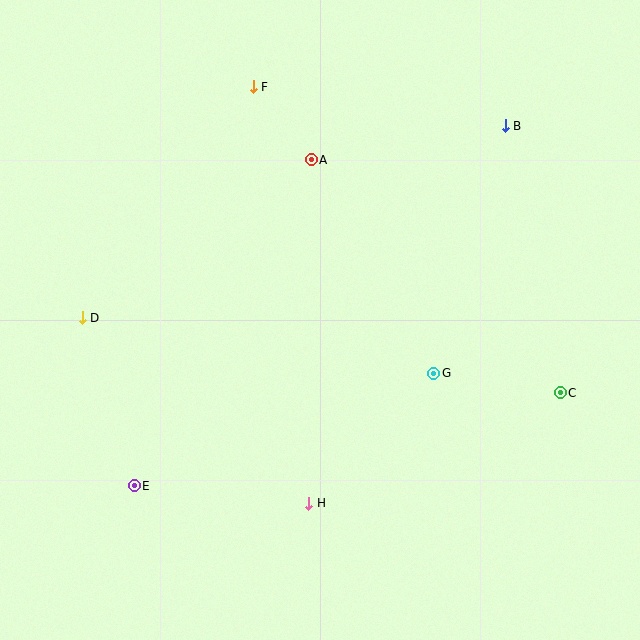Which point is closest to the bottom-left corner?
Point E is closest to the bottom-left corner.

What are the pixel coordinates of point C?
Point C is at (560, 393).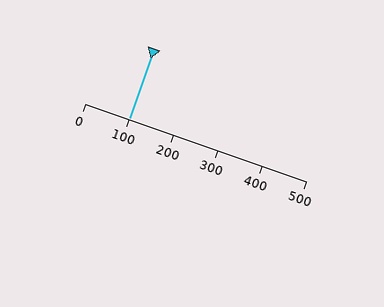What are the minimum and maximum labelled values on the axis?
The axis runs from 0 to 500.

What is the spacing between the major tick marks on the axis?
The major ticks are spaced 100 apart.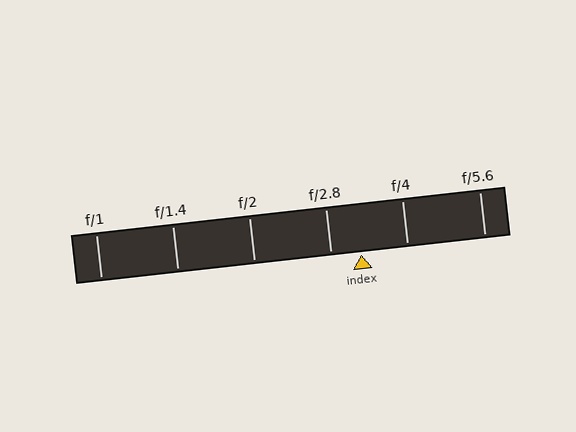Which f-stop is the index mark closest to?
The index mark is closest to f/2.8.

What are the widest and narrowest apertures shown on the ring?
The widest aperture shown is f/1 and the narrowest is f/5.6.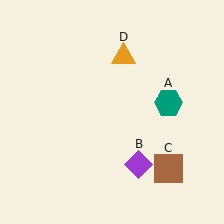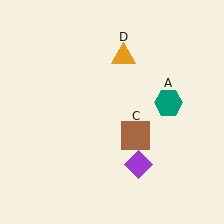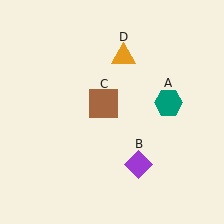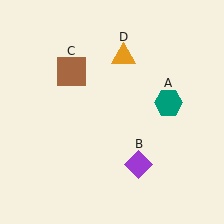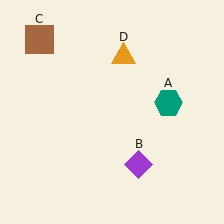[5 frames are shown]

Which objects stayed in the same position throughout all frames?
Teal hexagon (object A) and purple diamond (object B) and orange triangle (object D) remained stationary.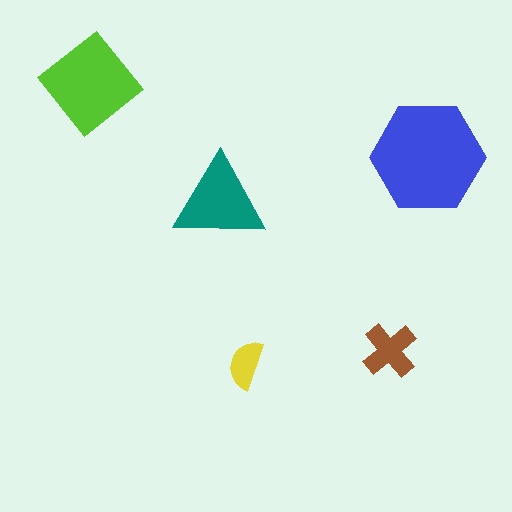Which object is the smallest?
The yellow semicircle.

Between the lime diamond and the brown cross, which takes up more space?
The lime diamond.